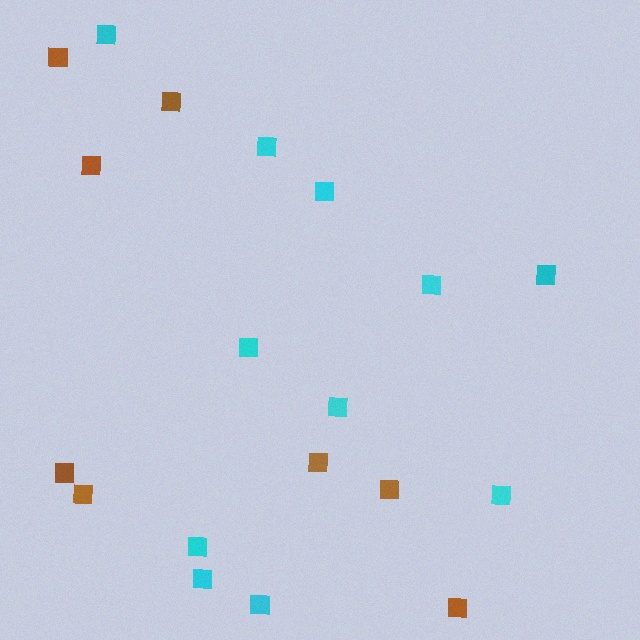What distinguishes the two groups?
There are 2 groups: one group of cyan squares (11) and one group of brown squares (8).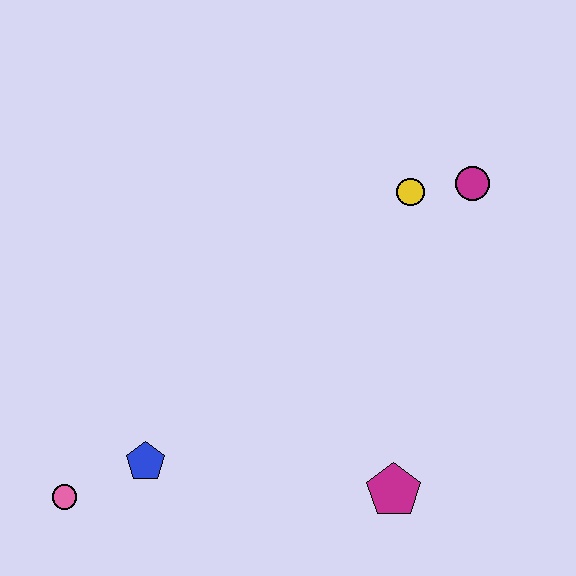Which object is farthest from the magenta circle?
The pink circle is farthest from the magenta circle.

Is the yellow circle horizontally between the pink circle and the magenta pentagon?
No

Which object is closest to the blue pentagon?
The pink circle is closest to the blue pentagon.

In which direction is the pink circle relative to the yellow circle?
The pink circle is to the left of the yellow circle.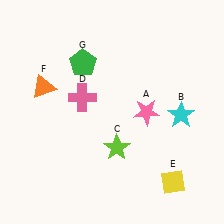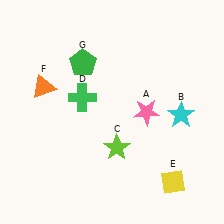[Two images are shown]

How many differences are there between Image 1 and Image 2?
There is 1 difference between the two images.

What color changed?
The cross (D) changed from pink in Image 1 to green in Image 2.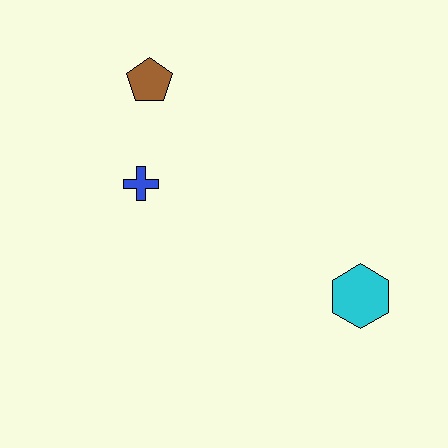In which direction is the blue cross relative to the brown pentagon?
The blue cross is below the brown pentagon.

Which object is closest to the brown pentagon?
The blue cross is closest to the brown pentagon.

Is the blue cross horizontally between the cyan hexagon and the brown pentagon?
No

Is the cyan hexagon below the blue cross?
Yes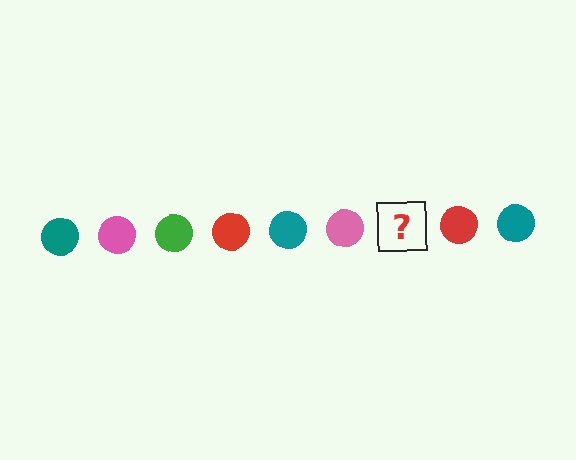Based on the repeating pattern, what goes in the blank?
The blank should be a green circle.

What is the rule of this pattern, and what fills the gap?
The rule is that the pattern cycles through teal, pink, green, red circles. The gap should be filled with a green circle.